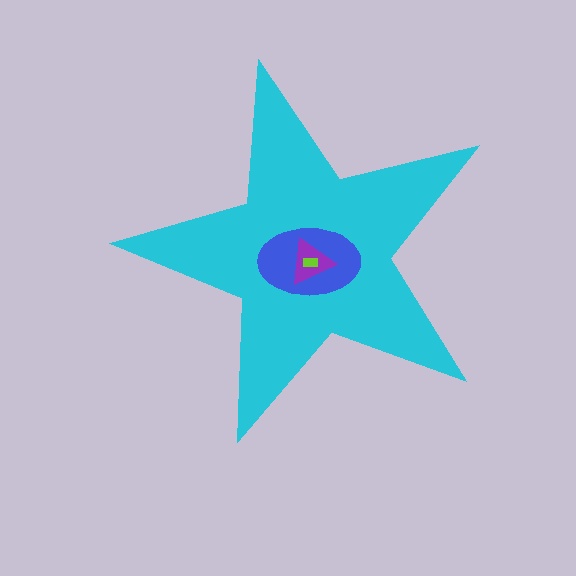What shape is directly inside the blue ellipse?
The purple triangle.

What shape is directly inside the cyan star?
The blue ellipse.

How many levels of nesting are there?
4.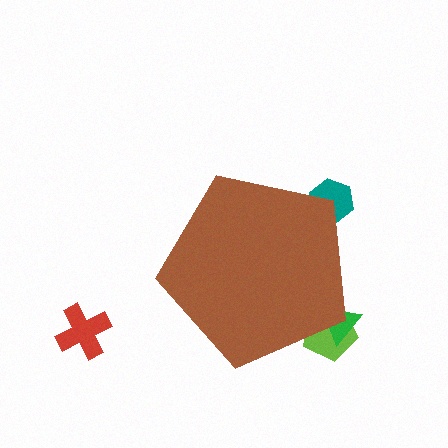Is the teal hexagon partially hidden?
Yes, the teal hexagon is partially hidden behind the brown pentagon.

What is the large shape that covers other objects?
A brown pentagon.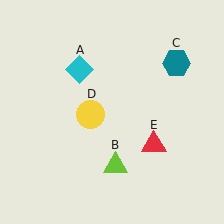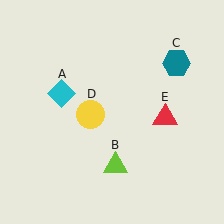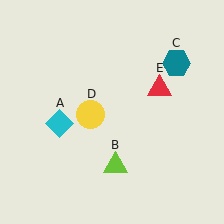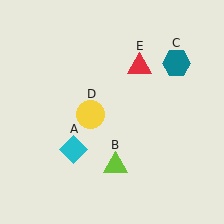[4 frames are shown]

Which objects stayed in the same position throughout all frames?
Lime triangle (object B) and teal hexagon (object C) and yellow circle (object D) remained stationary.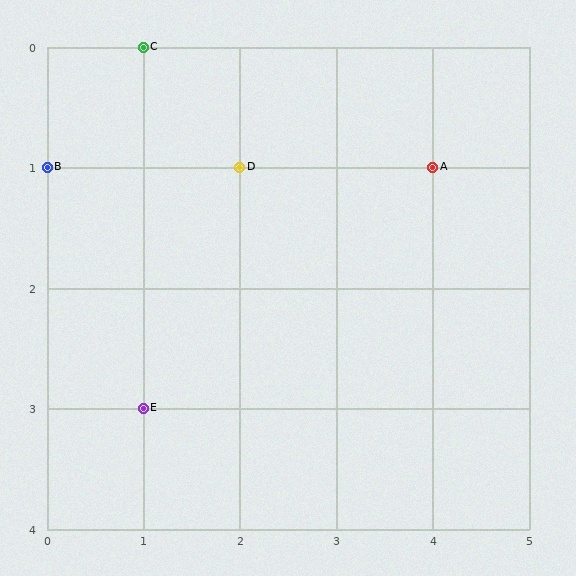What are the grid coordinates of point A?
Point A is at grid coordinates (4, 1).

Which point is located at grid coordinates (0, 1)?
Point B is at (0, 1).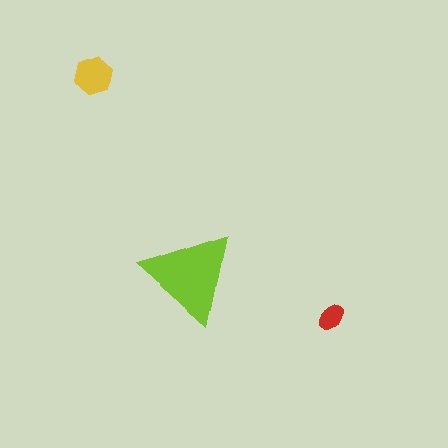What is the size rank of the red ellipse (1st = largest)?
3rd.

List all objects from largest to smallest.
The lime triangle, the yellow hexagon, the red ellipse.